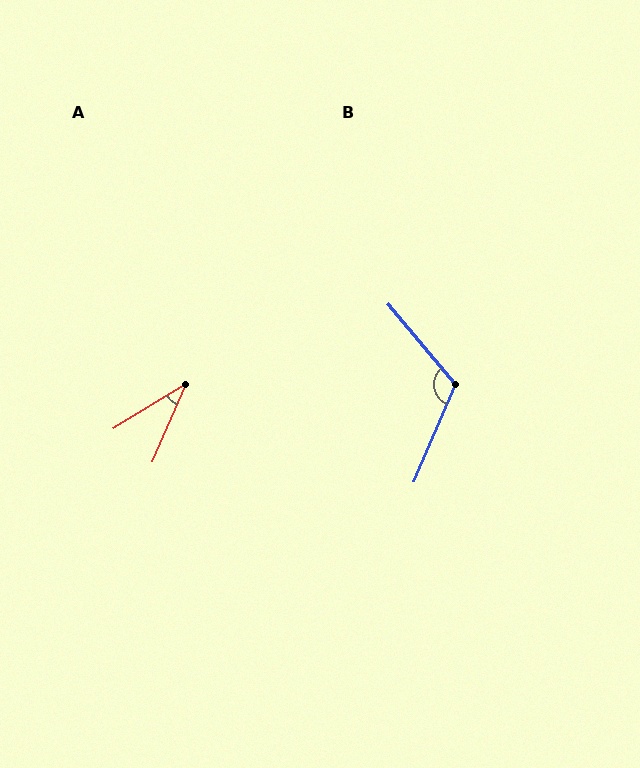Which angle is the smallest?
A, at approximately 35 degrees.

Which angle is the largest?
B, at approximately 117 degrees.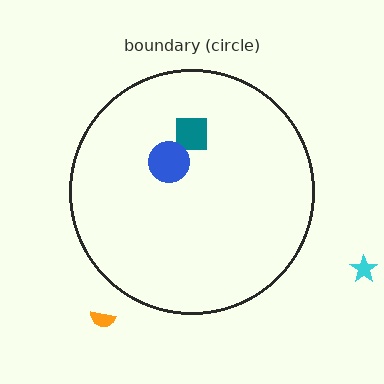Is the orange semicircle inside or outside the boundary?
Outside.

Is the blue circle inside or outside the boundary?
Inside.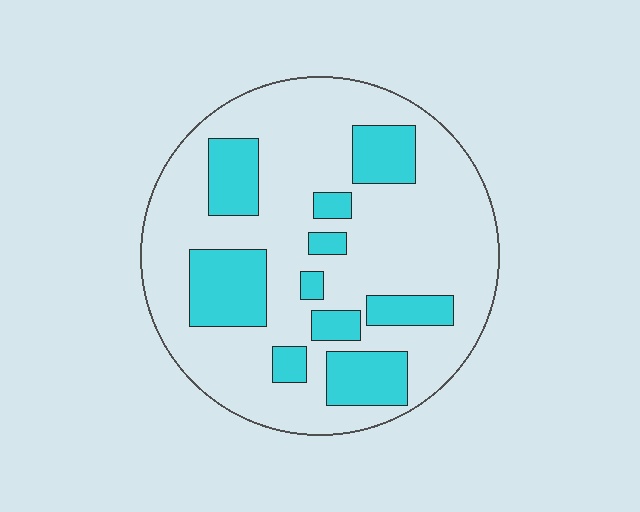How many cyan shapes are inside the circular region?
10.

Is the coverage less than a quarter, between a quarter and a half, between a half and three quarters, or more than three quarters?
Between a quarter and a half.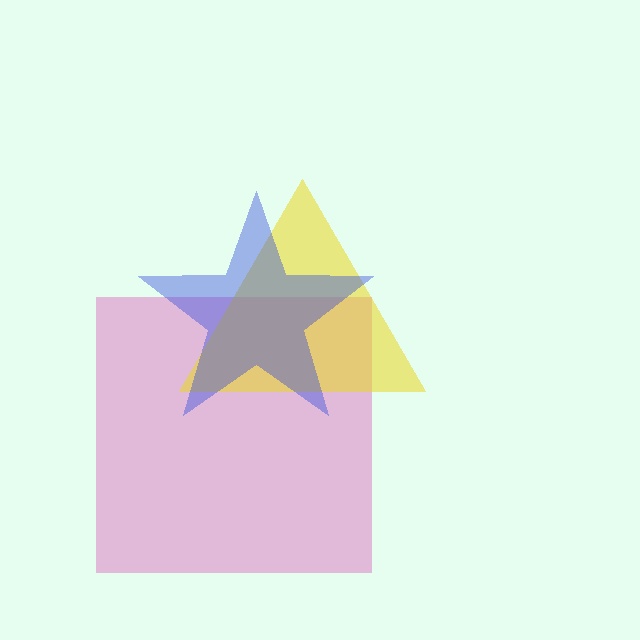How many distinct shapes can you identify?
There are 3 distinct shapes: a pink square, a yellow triangle, a blue star.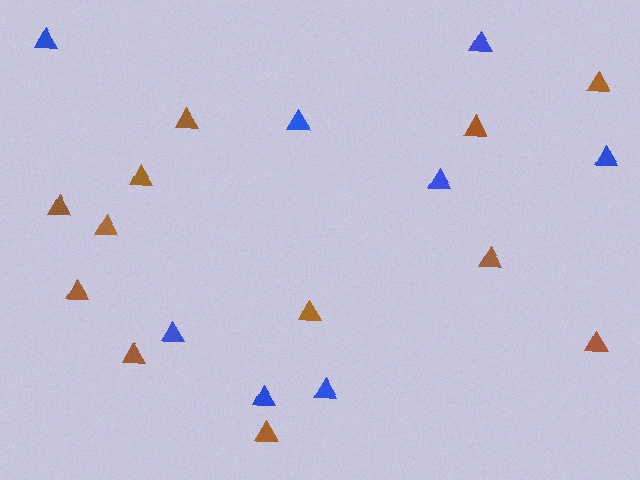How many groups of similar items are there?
There are 2 groups: one group of brown triangles (12) and one group of blue triangles (8).